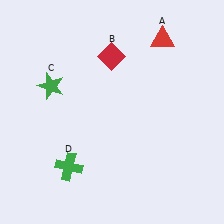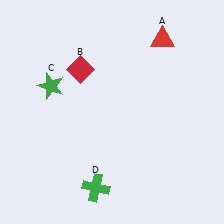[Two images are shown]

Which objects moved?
The objects that moved are: the red diamond (B), the green cross (D).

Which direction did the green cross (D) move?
The green cross (D) moved right.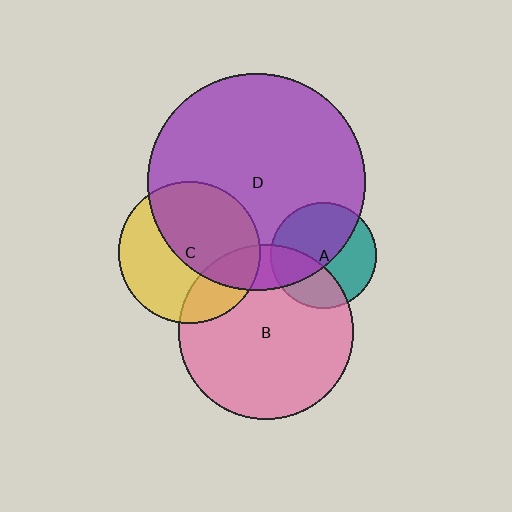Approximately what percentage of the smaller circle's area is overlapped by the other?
Approximately 35%.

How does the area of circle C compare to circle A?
Approximately 1.8 times.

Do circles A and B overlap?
Yes.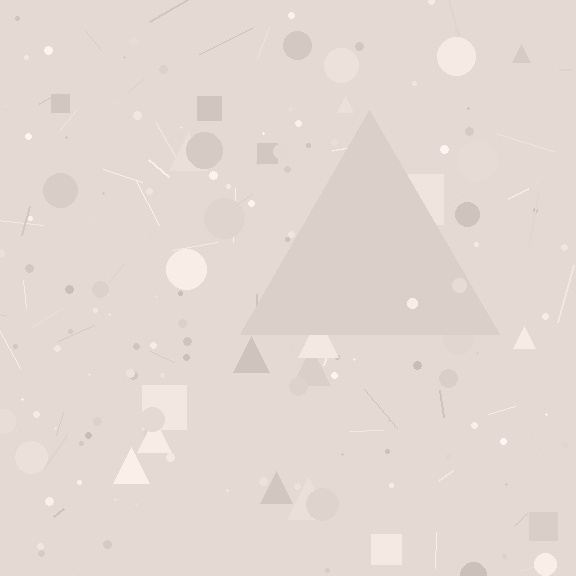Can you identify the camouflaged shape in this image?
The camouflaged shape is a triangle.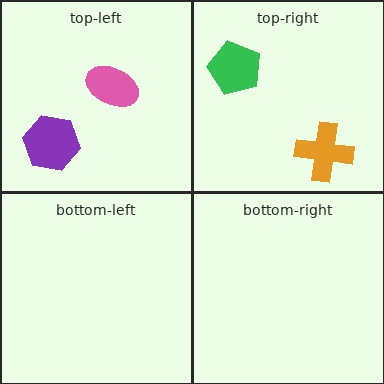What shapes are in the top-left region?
The purple hexagon, the pink ellipse.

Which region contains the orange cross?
The top-right region.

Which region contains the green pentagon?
The top-right region.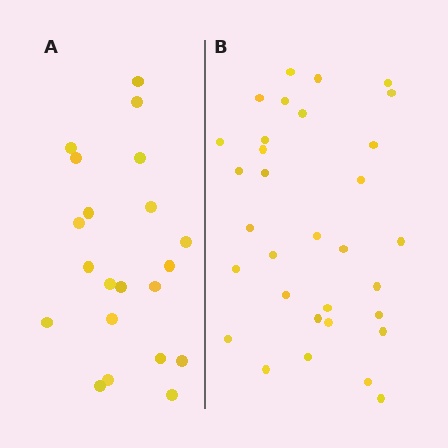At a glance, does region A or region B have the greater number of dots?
Region B (the right region) has more dots.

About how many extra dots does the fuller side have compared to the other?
Region B has roughly 12 or so more dots than region A.